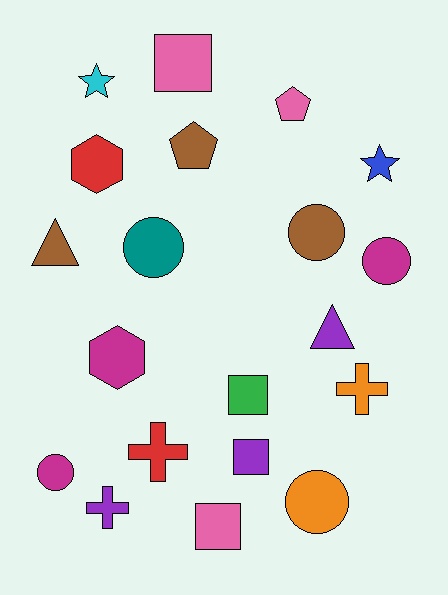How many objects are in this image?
There are 20 objects.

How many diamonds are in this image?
There are no diamonds.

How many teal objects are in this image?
There is 1 teal object.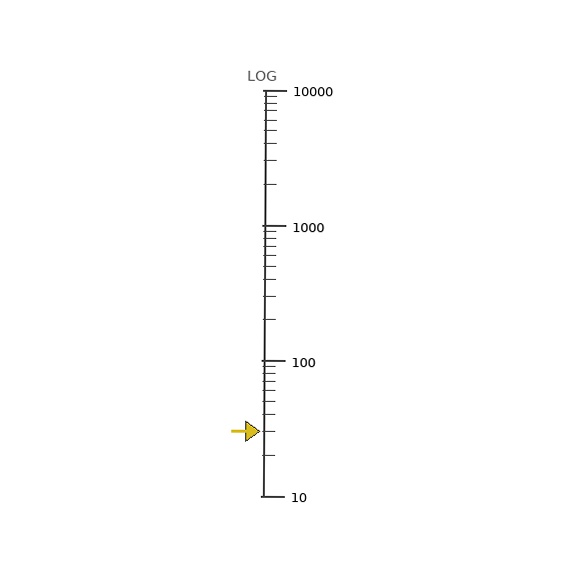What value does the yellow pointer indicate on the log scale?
The pointer indicates approximately 30.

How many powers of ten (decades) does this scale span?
The scale spans 3 decades, from 10 to 10000.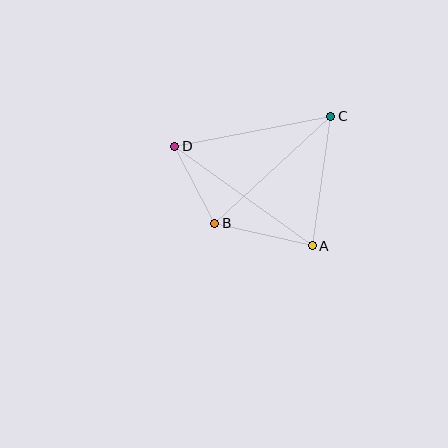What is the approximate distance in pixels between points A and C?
The distance between A and C is approximately 131 pixels.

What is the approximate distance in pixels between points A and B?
The distance between A and B is approximately 100 pixels.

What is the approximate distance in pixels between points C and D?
The distance between C and D is approximately 159 pixels.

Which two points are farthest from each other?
Points A and D are farthest from each other.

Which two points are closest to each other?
Points B and D are closest to each other.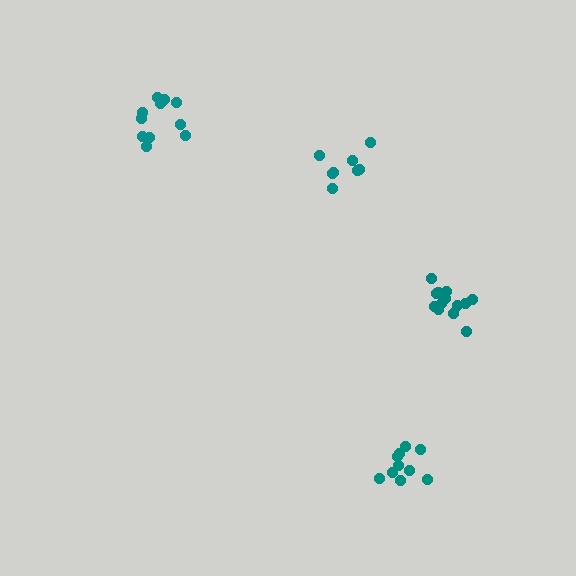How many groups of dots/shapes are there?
There are 4 groups.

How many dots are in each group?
Group 1: 11 dots, Group 2: 8 dots, Group 3: 10 dots, Group 4: 14 dots (43 total).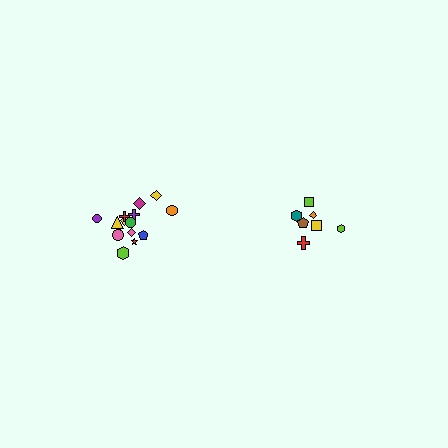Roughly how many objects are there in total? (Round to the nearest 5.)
Roughly 20 objects in total.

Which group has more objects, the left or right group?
The left group.